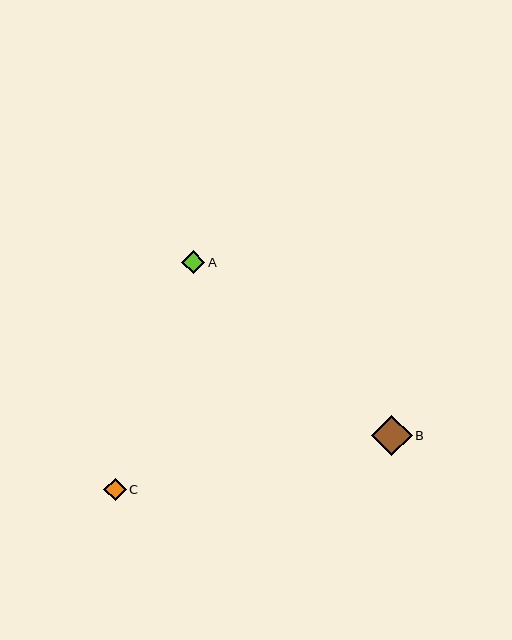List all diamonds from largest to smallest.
From largest to smallest: B, A, C.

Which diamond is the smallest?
Diamond C is the smallest with a size of approximately 23 pixels.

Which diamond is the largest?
Diamond B is the largest with a size of approximately 41 pixels.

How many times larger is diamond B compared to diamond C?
Diamond B is approximately 1.8 times the size of diamond C.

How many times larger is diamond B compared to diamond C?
Diamond B is approximately 1.8 times the size of diamond C.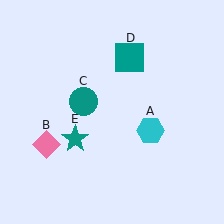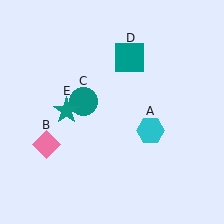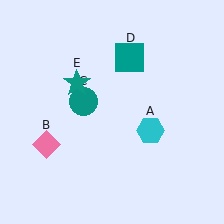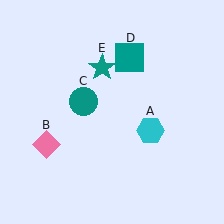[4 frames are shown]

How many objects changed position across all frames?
1 object changed position: teal star (object E).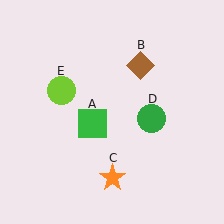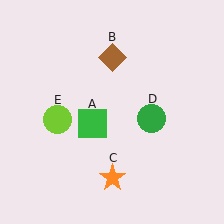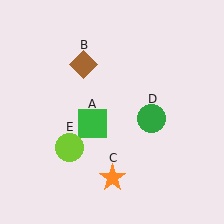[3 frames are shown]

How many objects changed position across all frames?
2 objects changed position: brown diamond (object B), lime circle (object E).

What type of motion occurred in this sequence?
The brown diamond (object B), lime circle (object E) rotated counterclockwise around the center of the scene.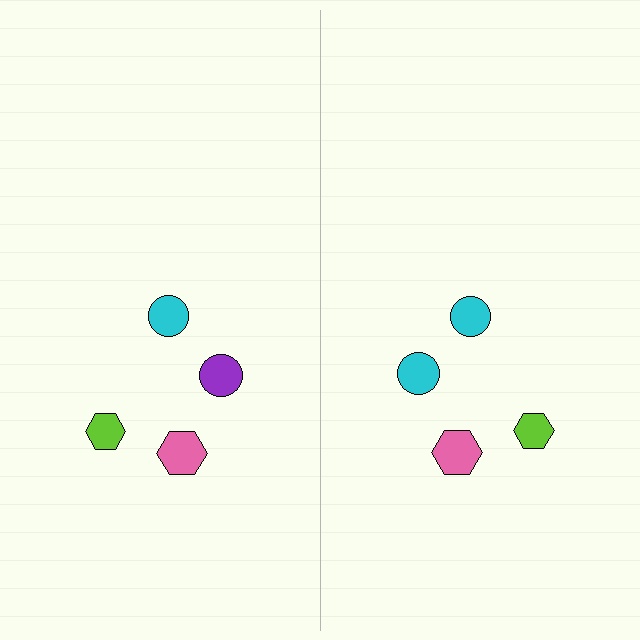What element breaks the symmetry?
The cyan circle on the right side breaks the symmetry — its mirror counterpart is purple.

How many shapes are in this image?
There are 8 shapes in this image.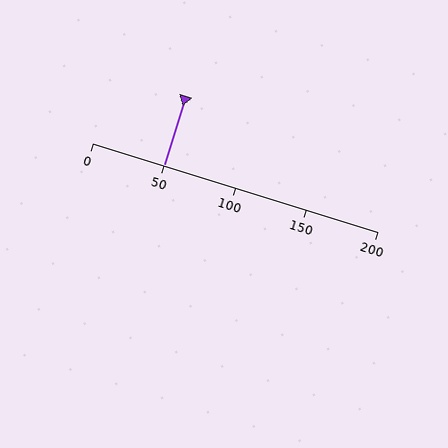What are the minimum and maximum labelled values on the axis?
The axis runs from 0 to 200.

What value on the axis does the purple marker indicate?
The marker indicates approximately 50.